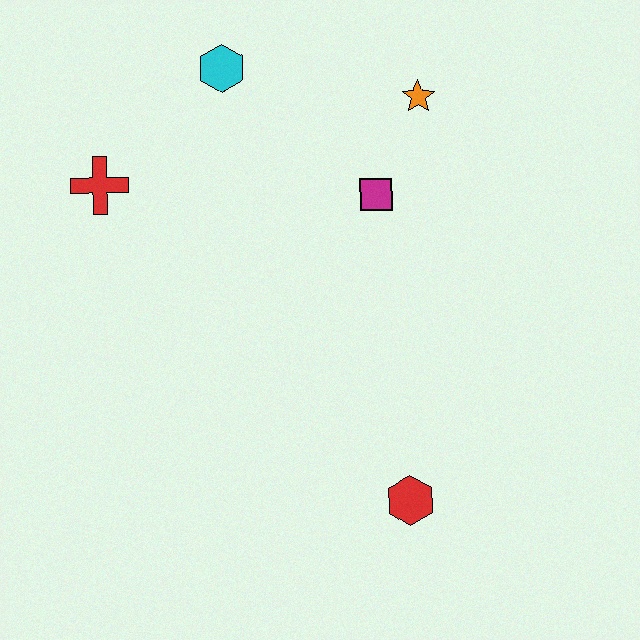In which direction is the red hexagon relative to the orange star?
The red hexagon is below the orange star.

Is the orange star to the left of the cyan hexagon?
No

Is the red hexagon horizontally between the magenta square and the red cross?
No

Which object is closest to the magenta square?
The orange star is closest to the magenta square.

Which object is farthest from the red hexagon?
The cyan hexagon is farthest from the red hexagon.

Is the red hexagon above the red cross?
No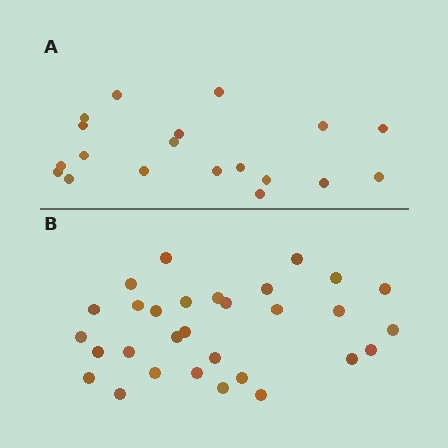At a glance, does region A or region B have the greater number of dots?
Region B (the bottom region) has more dots.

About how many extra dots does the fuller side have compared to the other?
Region B has roughly 12 or so more dots than region A.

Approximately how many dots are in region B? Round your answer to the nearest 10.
About 30 dots.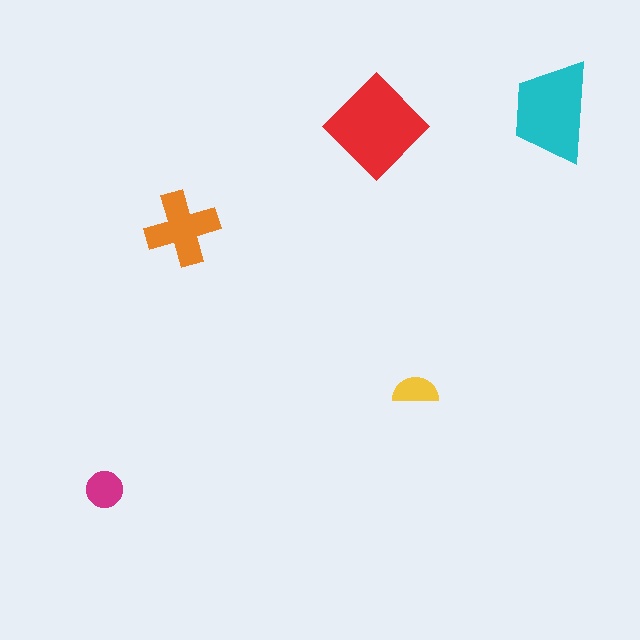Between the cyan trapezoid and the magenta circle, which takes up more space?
The cyan trapezoid.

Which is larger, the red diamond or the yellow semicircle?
The red diamond.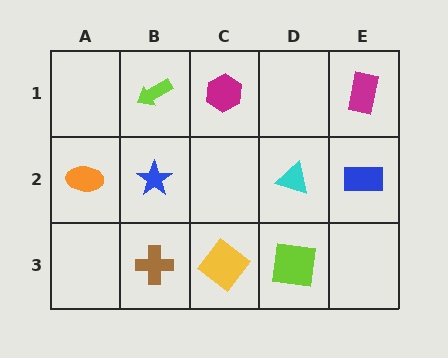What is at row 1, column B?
A lime arrow.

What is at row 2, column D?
A cyan triangle.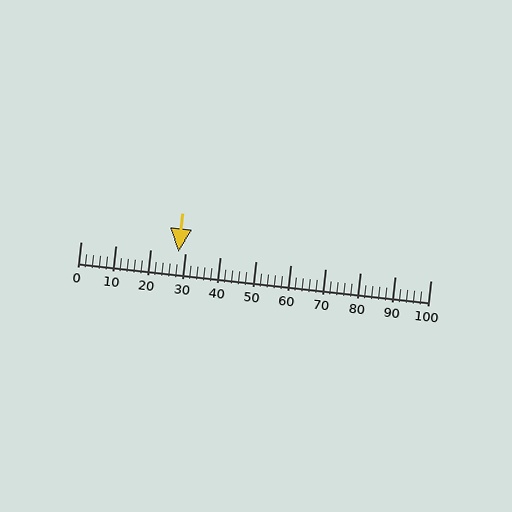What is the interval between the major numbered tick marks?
The major tick marks are spaced 10 units apart.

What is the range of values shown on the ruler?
The ruler shows values from 0 to 100.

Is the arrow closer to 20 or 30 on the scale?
The arrow is closer to 30.